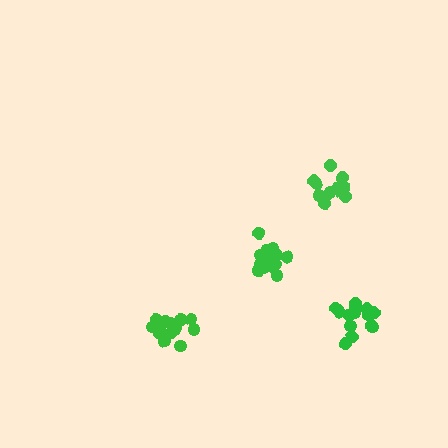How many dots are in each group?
Group 1: 13 dots, Group 2: 17 dots, Group 3: 15 dots, Group 4: 14 dots (59 total).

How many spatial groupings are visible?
There are 4 spatial groupings.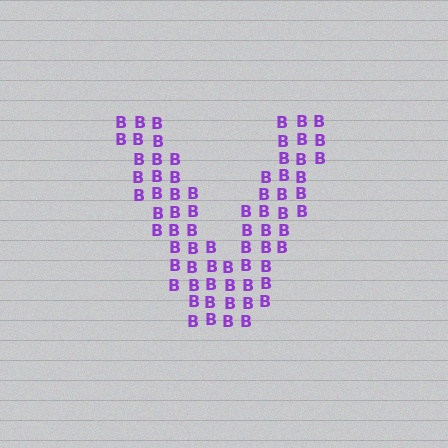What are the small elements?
The small elements are letter B's.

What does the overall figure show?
The overall figure shows the letter V.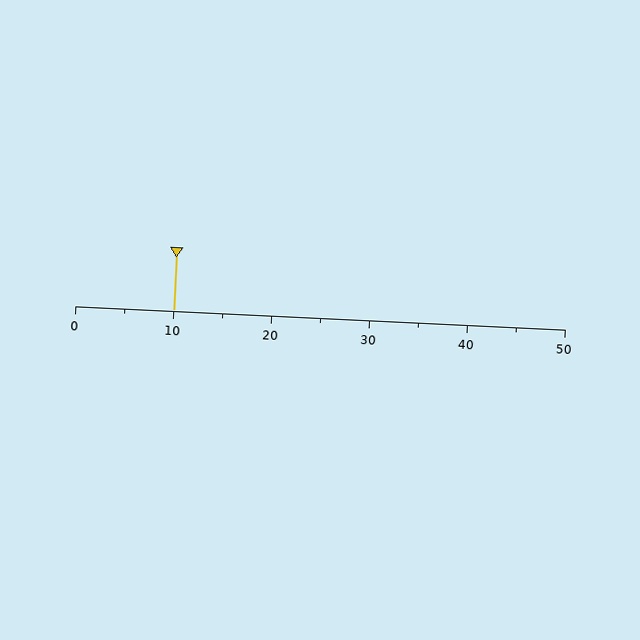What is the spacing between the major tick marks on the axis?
The major ticks are spaced 10 apart.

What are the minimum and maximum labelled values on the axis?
The axis runs from 0 to 50.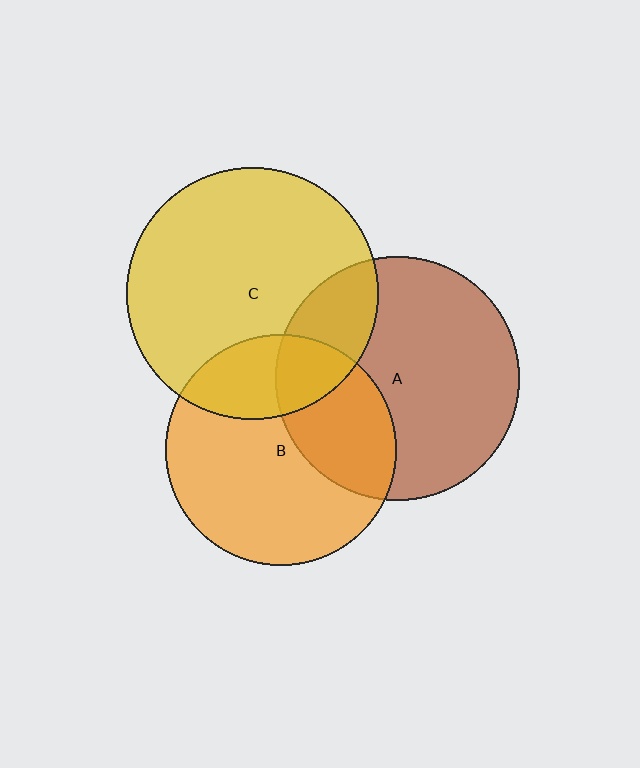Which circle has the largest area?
Circle C (yellow).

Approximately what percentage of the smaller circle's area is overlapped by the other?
Approximately 20%.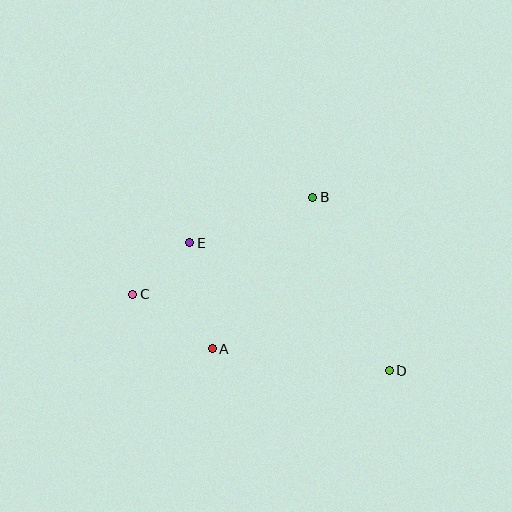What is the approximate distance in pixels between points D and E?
The distance between D and E is approximately 237 pixels.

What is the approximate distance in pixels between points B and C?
The distance between B and C is approximately 205 pixels.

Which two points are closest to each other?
Points C and E are closest to each other.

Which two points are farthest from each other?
Points C and D are farthest from each other.